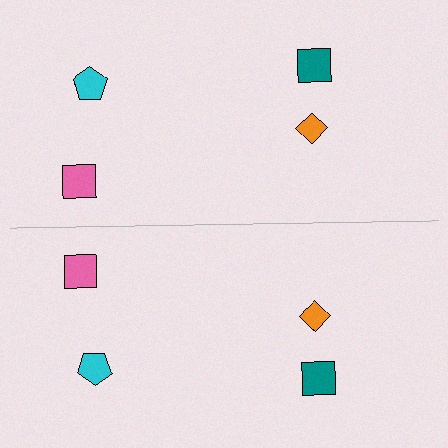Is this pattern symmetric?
Yes, this pattern has bilateral (reflection) symmetry.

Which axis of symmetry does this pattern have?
The pattern has a horizontal axis of symmetry running through the center of the image.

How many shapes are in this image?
There are 8 shapes in this image.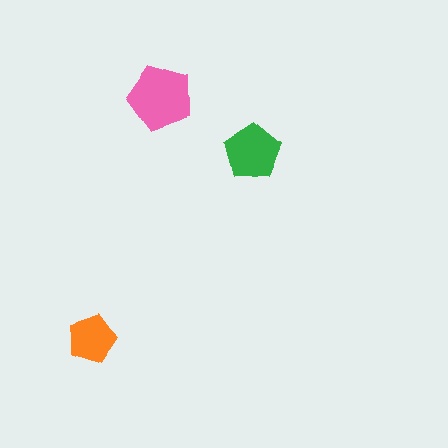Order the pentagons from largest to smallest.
the pink one, the green one, the orange one.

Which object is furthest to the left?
The orange pentagon is leftmost.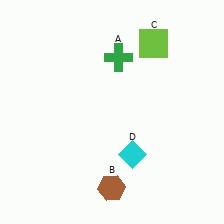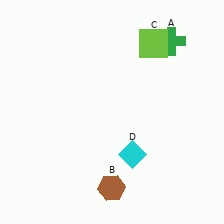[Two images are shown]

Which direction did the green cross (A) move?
The green cross (A) moved right.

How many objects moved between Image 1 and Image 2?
1 object moved between the two images.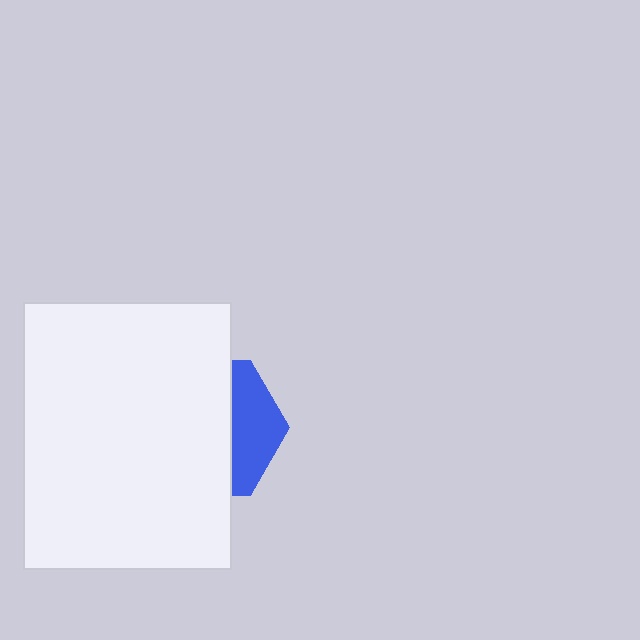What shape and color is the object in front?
The object in front is a white rectangle.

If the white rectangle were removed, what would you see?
You would see the complete blue hexagon.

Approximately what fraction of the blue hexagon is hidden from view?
Roughly 67% of the blue hexagon is hidden behind the white rectangle.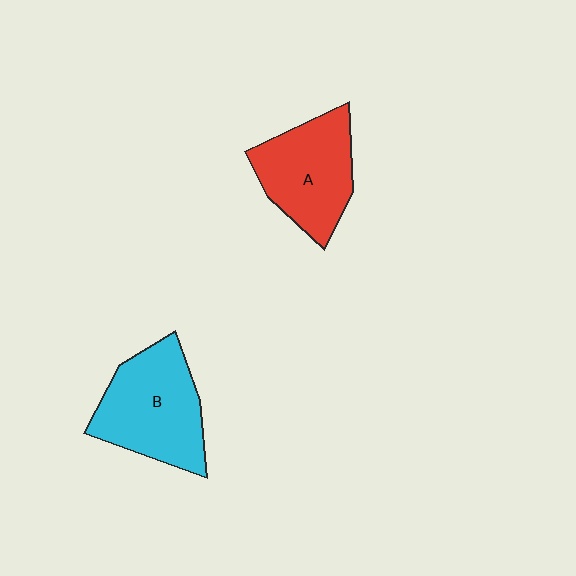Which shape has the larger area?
Shape B (cyan).